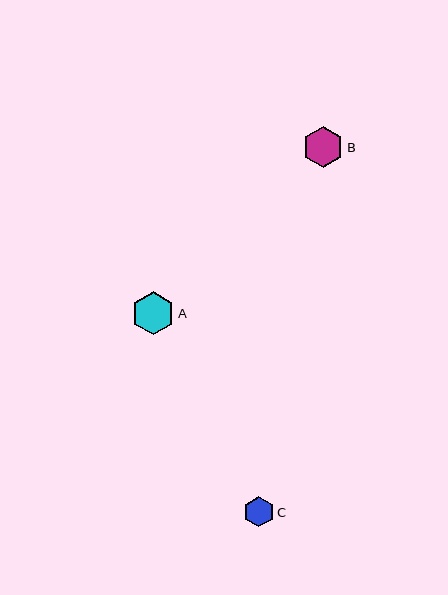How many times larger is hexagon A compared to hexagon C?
Hexagon A is approximately 1.4 times the size of hexagon C.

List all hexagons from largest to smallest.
From largest to smallest: A, B, C.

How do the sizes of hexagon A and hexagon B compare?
Hexagon A and hexagon B are approximately the same size.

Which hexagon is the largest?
Hexagon A is the largest with a size of approximately 43 pixels.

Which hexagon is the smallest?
Hexagon C is the smallest with a size of approximately 31 pixels.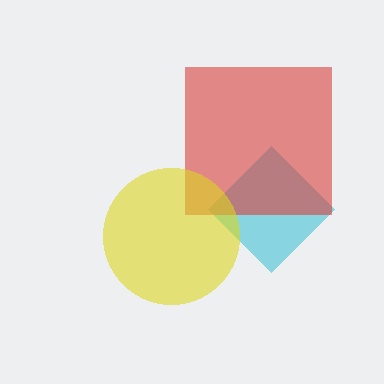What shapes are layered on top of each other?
The layered shapes are: a cyan diamond, a red square, a yellow circle.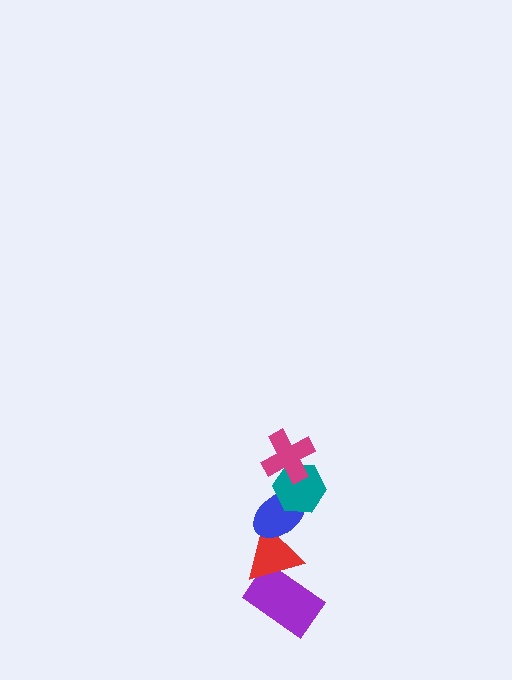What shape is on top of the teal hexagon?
The magenta cross is on top of the teal hexagon.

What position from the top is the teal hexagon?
The teal hexagon is 2nd from the top.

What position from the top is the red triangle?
The red triangle is 4th from the top.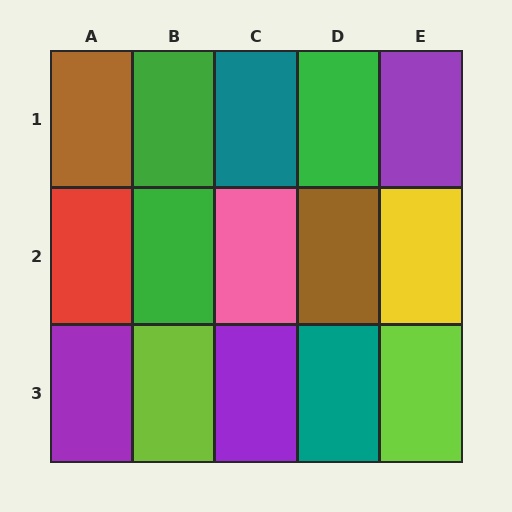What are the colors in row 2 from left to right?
Red, green, pink, brown, yellow.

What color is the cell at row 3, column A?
Purple.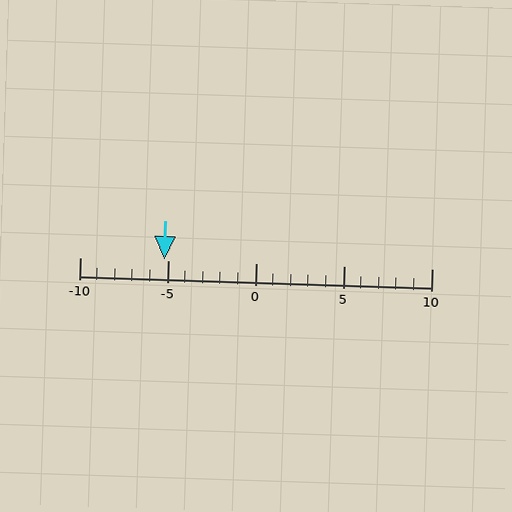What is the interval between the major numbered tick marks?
The major tick marks are spaced 5 units apart.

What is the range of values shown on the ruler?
The ruler shows values from -10 to 10.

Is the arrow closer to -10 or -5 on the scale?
The arrow is closer to -5.